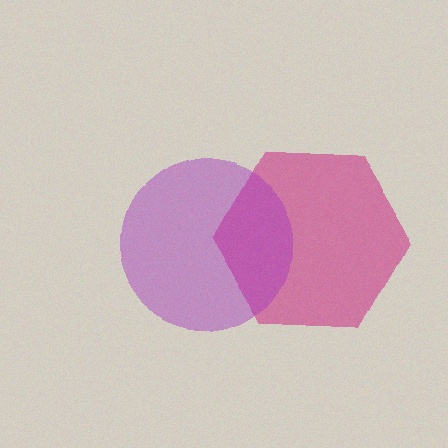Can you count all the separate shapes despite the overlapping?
Yes, there are 2 separate shapes.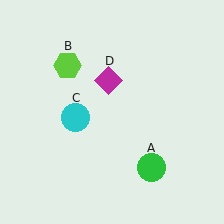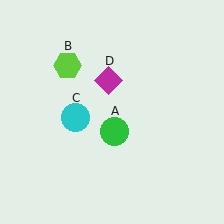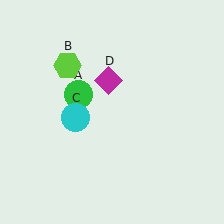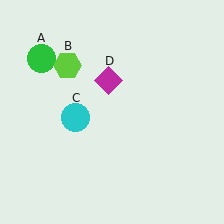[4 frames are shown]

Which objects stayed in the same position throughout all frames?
Lime hexagon (object B) and cyan circle (object C) and magenta diamond (object D) remained stationary.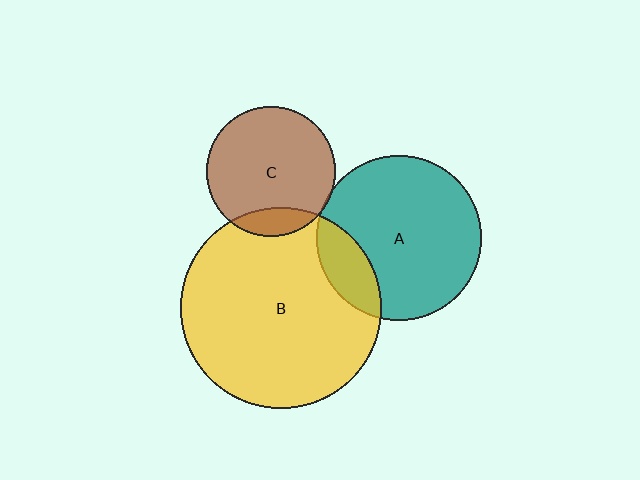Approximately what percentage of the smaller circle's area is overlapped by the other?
Approximately 5%.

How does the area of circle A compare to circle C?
Approximately 1.6 times.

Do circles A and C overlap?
Yes.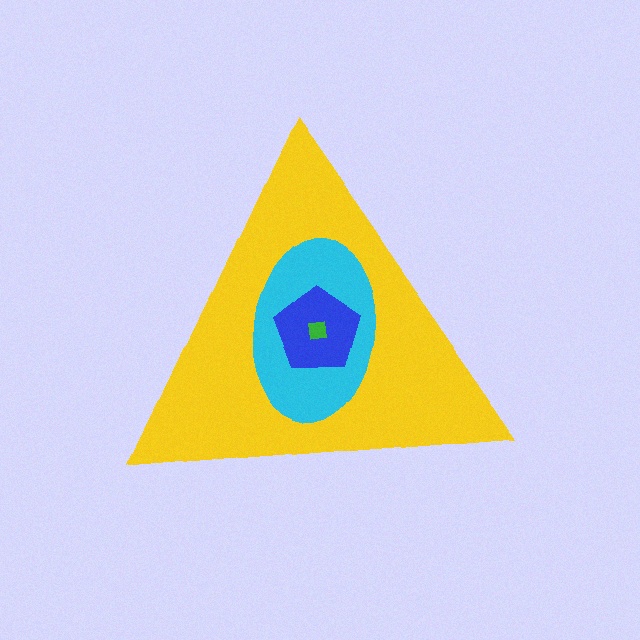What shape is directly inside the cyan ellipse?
The blue pentagon.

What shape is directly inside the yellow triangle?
The cyan ellipse.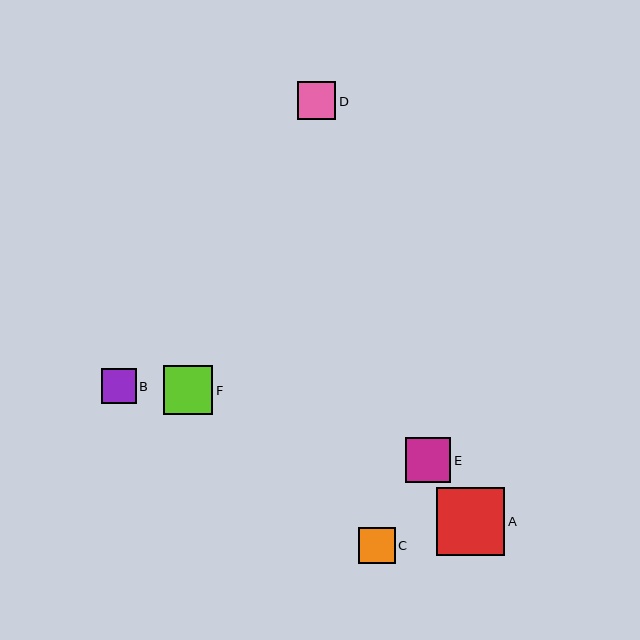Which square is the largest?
Square A is the largest with a size of approximately 68 pixels.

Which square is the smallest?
Square B is the smallest with a size of approximately 35 pixels.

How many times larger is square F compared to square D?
Square F is approximately 1.3 times the size of square D.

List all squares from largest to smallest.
From largest to smallest: A, F, E, D, C, B.